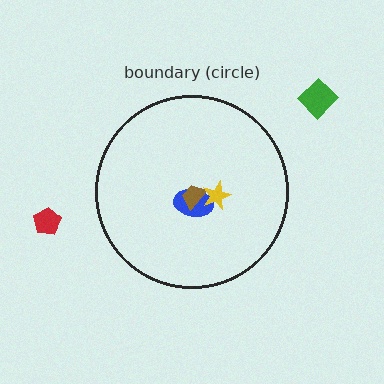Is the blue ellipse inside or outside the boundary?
Inside.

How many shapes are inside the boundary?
3 inside, 2 outside.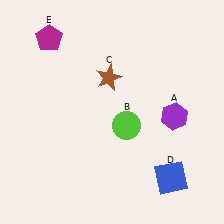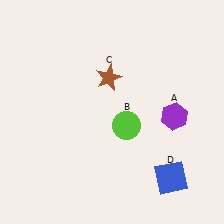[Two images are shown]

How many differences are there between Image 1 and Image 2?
There is 1 difference between the two images.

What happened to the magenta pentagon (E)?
The magenta pentagon (E) was removed in Image 2. It was in the top-left area of Image 1.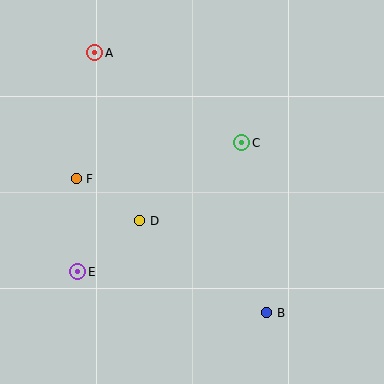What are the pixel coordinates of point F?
Point F is at (76, 179).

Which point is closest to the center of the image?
Point D at (140, 221) is closest to the center.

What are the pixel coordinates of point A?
Point A is at (95, 53).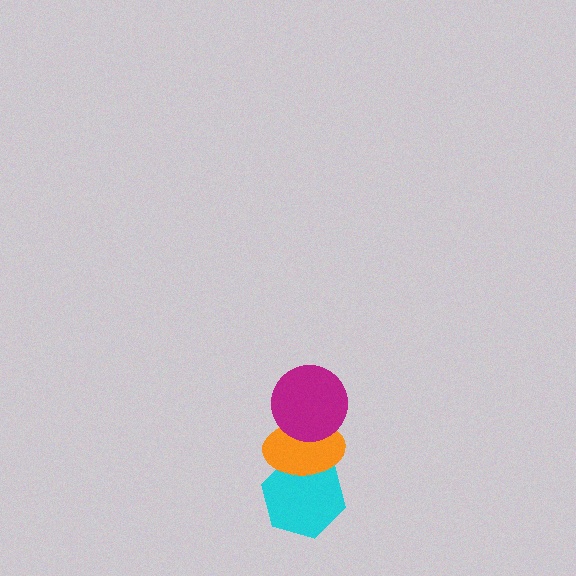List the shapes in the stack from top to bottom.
From top to bottom: the magenta circle, the orange ellipse, the cyan hexagon.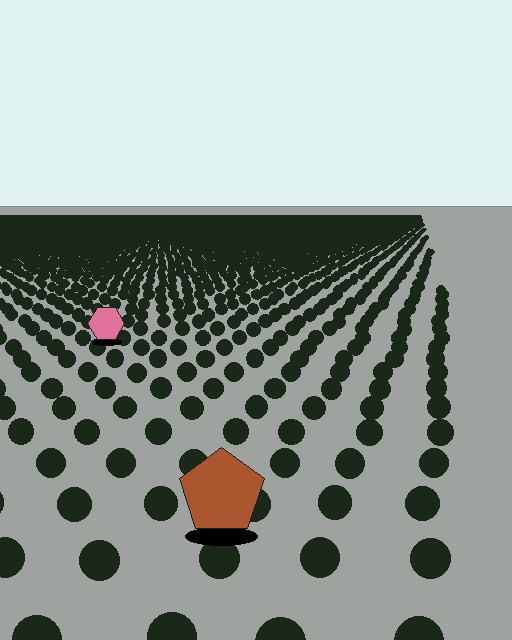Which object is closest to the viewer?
The brown pentagon is closest. The texture marks near it are larger and more spread out.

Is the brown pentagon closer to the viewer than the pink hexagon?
Yes. The brown pentagon is closer — you can tell from the texture gradient: the ground texture is coarser near it.